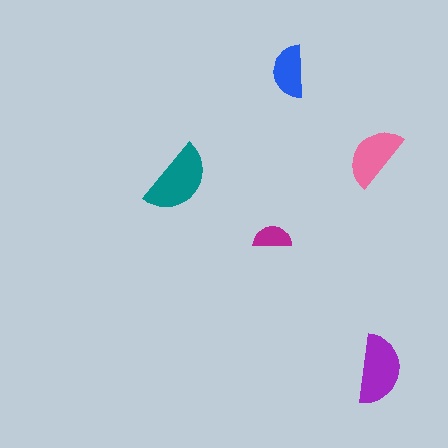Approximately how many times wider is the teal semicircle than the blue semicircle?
About 1.5 times wider.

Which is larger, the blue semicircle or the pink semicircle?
The pink one.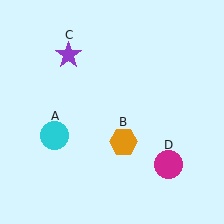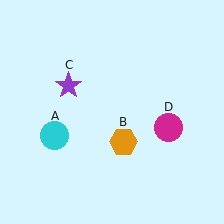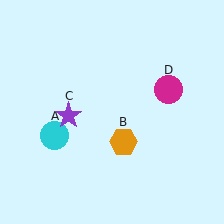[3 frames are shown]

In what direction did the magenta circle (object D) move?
The magenta circle (object D) moved up.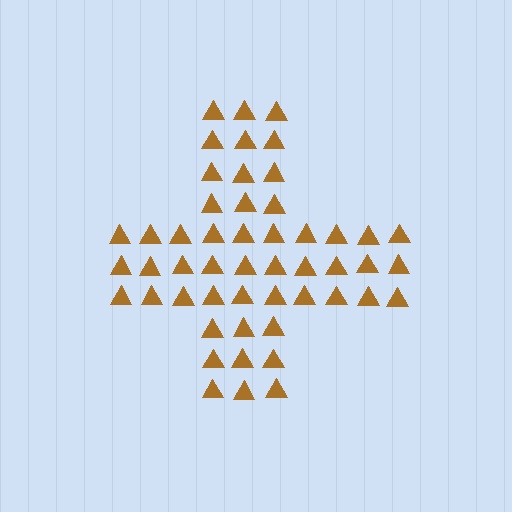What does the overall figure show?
The overall figure shows a cross.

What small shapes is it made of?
It is made of small triangles.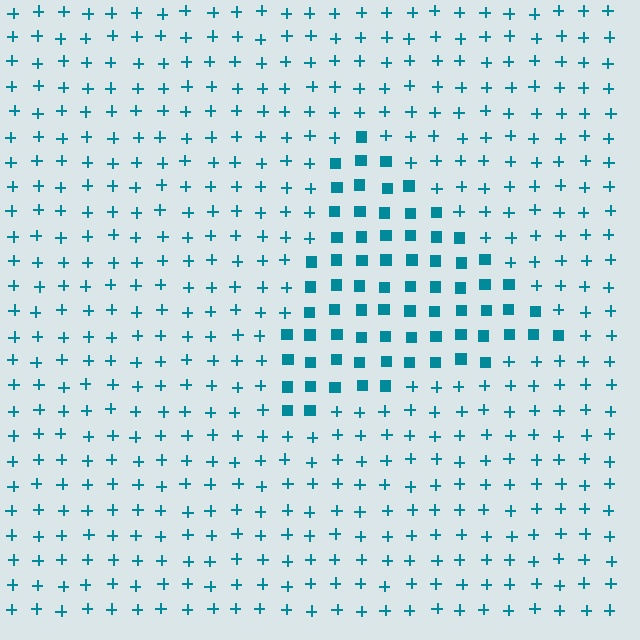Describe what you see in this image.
The image is filled with small teal elements arranged in a uniform grid. A triangle-shaped region contains squares, while the surrounding area contains plus signs. The boundary is defined purely by the change in element shape.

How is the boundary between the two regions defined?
The boundary is defined by a change in element shape: squares inside vs. plus signs outside. All elements share the same color and spacing.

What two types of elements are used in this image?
The image uses squares inside the triangle region and plus signs outside it.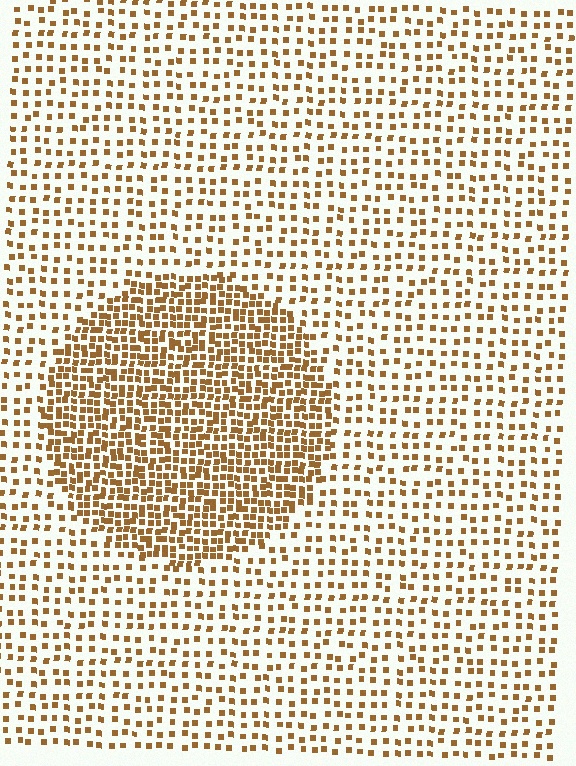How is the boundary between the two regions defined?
The boundary is defined by a change in element density (approximately 2.2x ratio). All elements are the same color, size, and shape.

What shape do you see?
I see a circle.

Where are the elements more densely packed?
The elements are more densely packed inside the circle boundary.